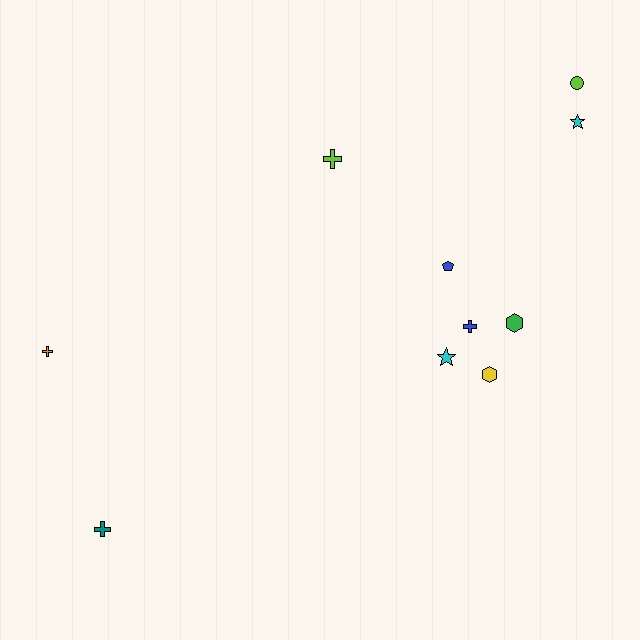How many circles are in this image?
There is 1 circle.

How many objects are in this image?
There are 10 objects.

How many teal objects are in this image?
There is 1 teal object.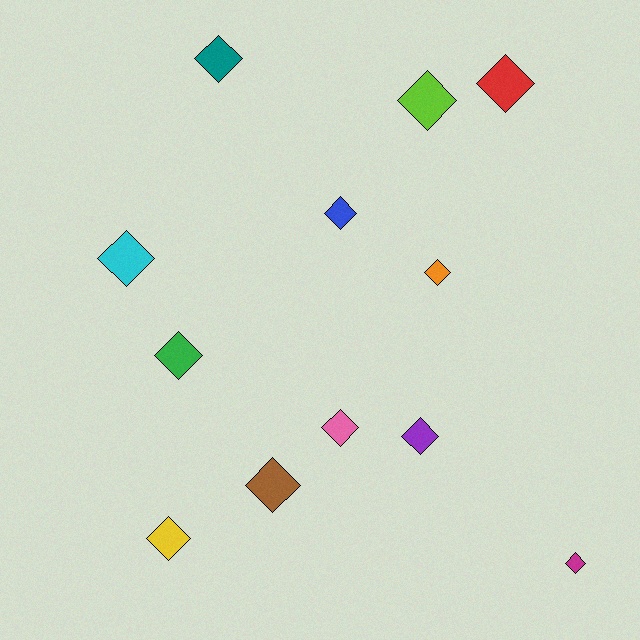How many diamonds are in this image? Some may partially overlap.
There are 12 diamonds.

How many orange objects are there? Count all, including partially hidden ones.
There is 1 orange object.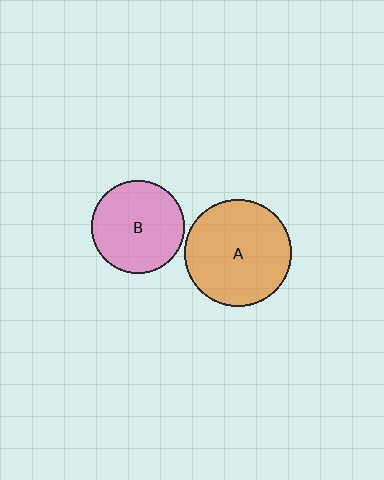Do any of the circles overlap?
No, none of the circles overlap.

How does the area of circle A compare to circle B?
Approximately 1.3 times.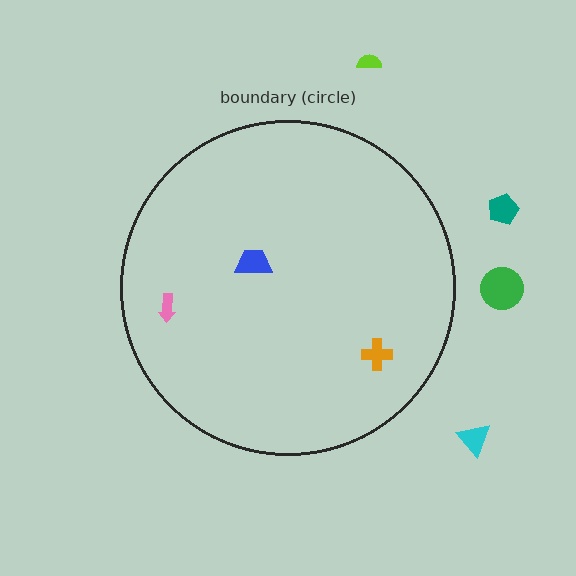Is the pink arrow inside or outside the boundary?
Inside.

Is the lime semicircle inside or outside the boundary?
Outside.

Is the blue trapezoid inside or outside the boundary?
Inside.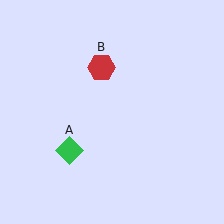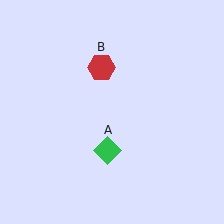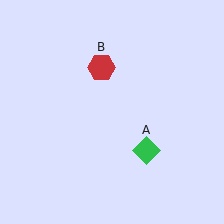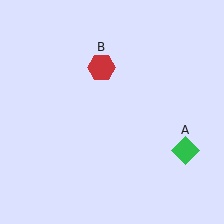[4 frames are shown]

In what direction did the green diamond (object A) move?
The green diamond (object A) moved right.